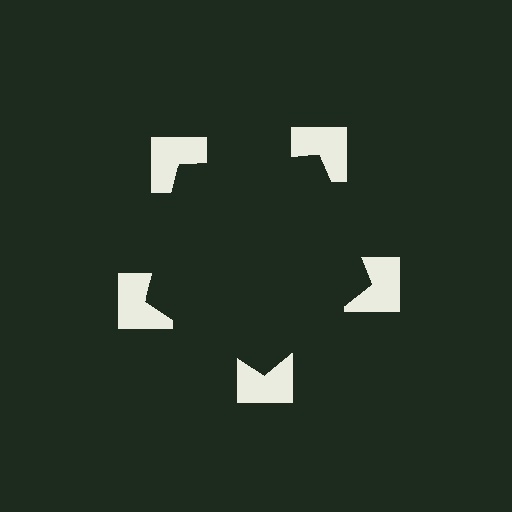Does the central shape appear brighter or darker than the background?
It typically appears slightly darker than the background, even though no actual brightness change is drawn.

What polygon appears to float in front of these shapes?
An illusory pentagon — its edges are inferred from the aligned wedge cuts in the notched squares, not physically drawn.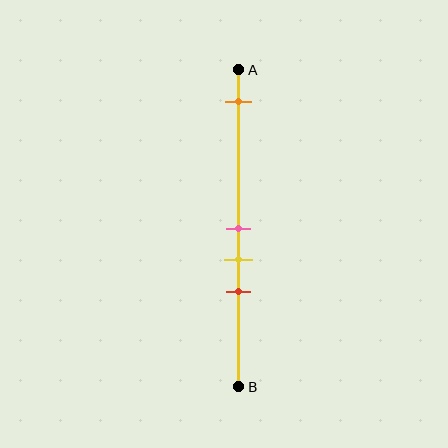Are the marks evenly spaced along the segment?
No, the marks are not evenly spaced.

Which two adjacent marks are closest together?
The pink and yellow marks are the closest adjacent pair.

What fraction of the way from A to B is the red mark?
The red mark is approximately 70% (0.7) of the way from A to B.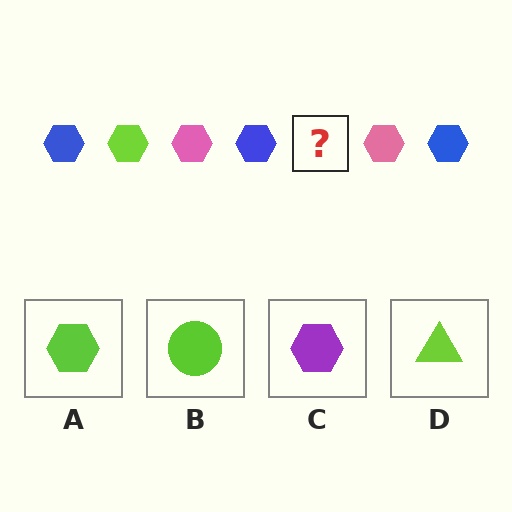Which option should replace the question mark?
Option A.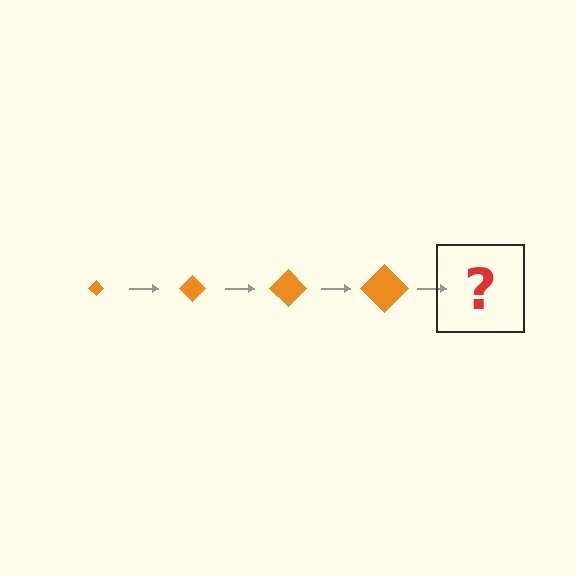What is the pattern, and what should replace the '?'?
The pattern is that the diamond gets progressively larger each step. The '?' should be an orange diamond, larger than the previous one.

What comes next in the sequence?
The next element should be an orange diamond, larger than the previous one.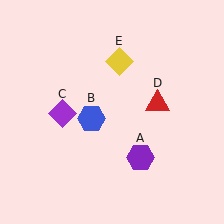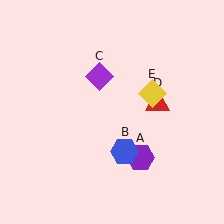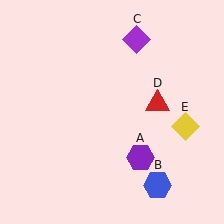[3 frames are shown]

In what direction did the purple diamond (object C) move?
The purple diamond (object C) moved up and to the right.